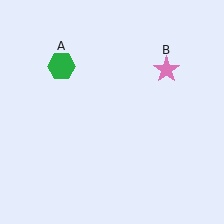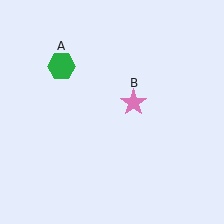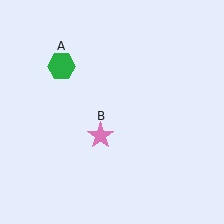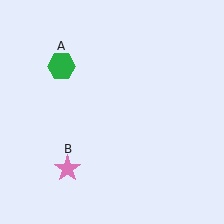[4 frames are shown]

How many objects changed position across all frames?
1 object changed position: pink star (object B).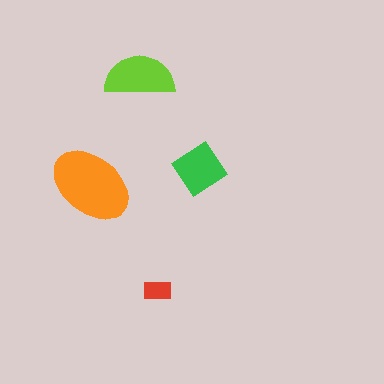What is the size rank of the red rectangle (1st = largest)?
4th.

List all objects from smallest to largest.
The red rectangle, the green diamond, the lime semicircle, the orange ellipse.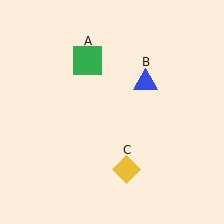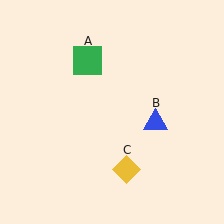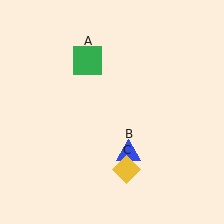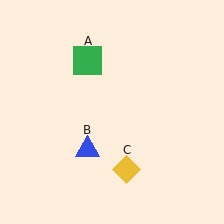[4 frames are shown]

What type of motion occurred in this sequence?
The blue triangle (object B) rotated clockwise around the center of the scene.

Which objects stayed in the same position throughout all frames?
Green square (object A) and yellow diamond (object C) remained stationary.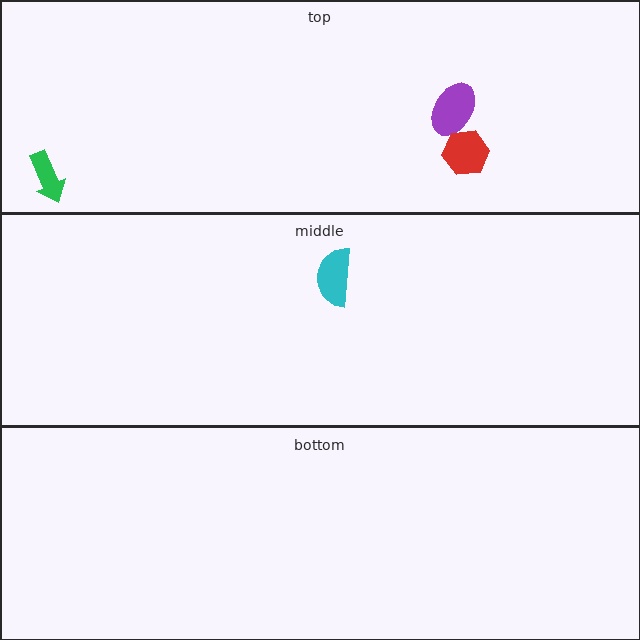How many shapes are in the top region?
3.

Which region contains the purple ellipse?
The top region.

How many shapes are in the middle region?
1.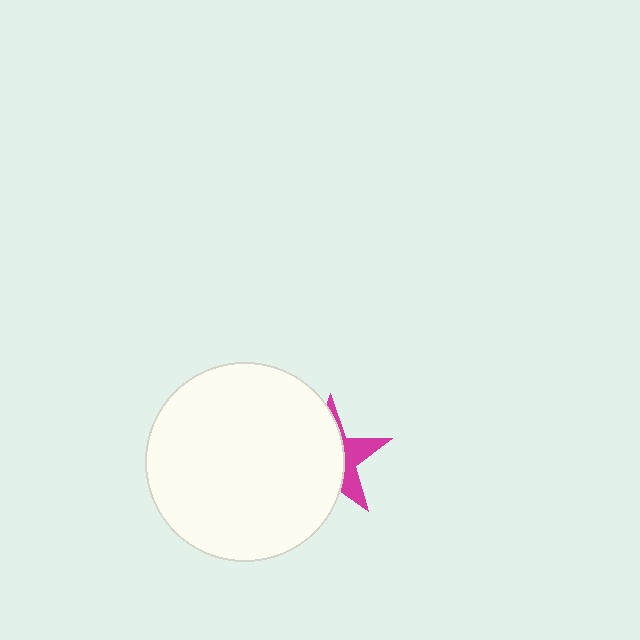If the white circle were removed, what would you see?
You would see the complete magenta star.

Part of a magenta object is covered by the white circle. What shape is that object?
It is a star.